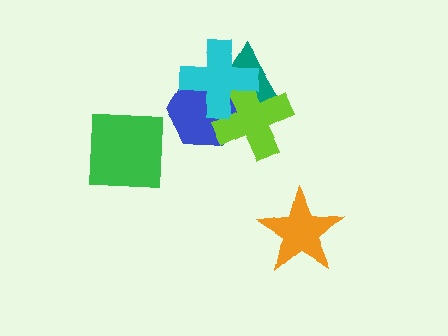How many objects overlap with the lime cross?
3 objects overlap with the lime cross.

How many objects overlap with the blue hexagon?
3 objects overlap with the blue hexagon.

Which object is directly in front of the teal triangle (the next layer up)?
The blue hexagon is directly in front of the teal triangle.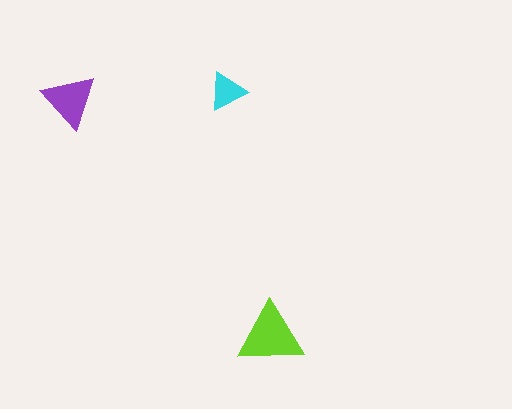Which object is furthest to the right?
The lime triangle is rightmost.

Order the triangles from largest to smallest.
the lime one, the purple one, the cyan one.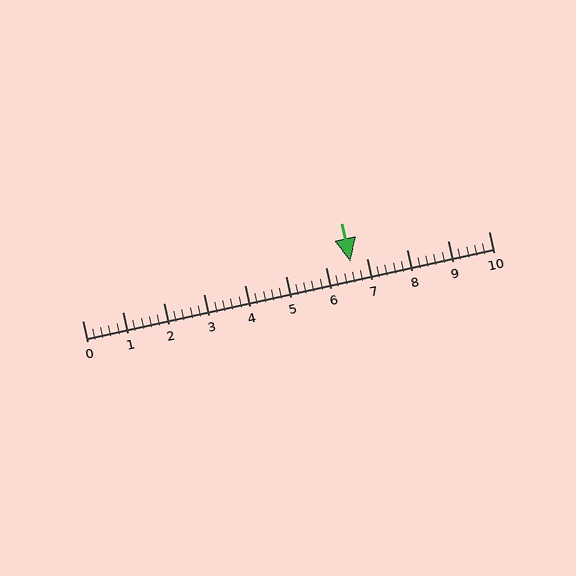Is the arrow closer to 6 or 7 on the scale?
The arrow is closer to 7.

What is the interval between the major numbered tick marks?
The major tick marks are spaced 1 units apart.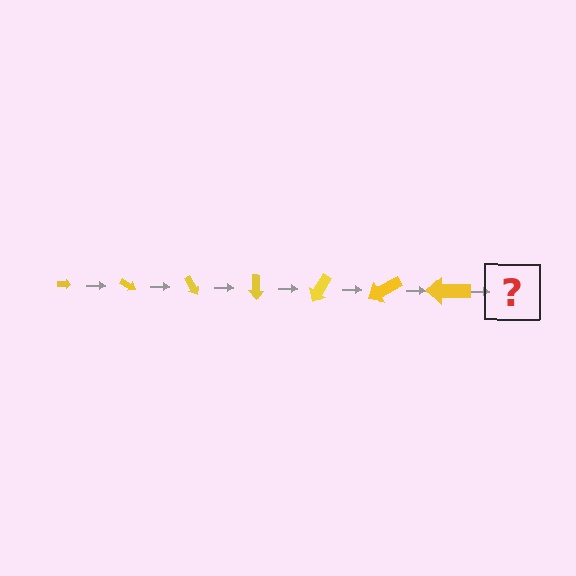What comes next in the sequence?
The next element should be an arrow, larger than the previous one and rotated 210 degrees from the start.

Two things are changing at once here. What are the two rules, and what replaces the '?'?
The two rules are that the arrow grows larger each step and it rotates 30 degrees each step. The '?' should be an arrow, larger than the previous one and rotated 210 degrees from the start.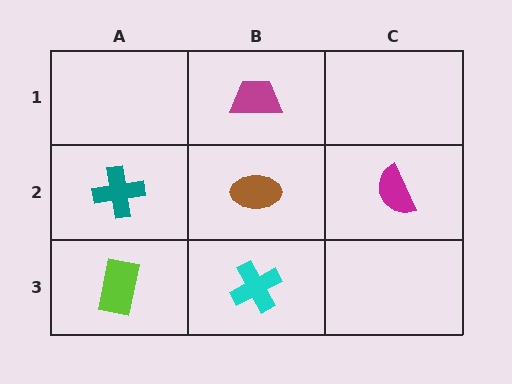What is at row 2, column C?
A magenta semicircle.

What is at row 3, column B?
A cyan cross.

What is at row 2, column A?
A teal cross.